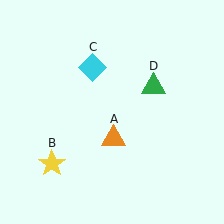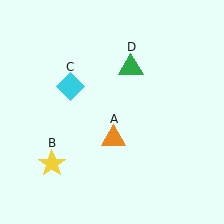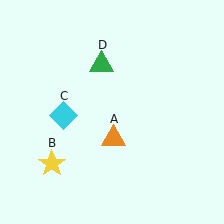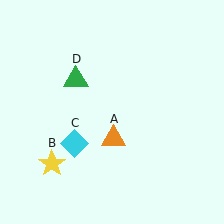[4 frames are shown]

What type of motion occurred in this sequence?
The cyan diamond (object C), green triangle (object D) rotated counterclockwise around the center of the scene.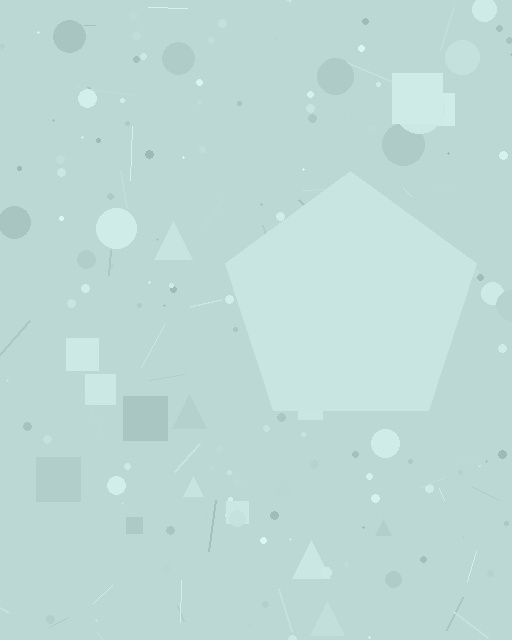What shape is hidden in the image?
A pentagon is hidden in the image.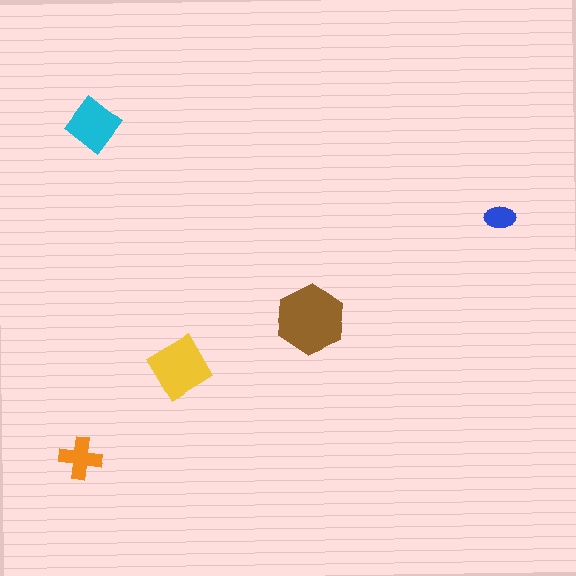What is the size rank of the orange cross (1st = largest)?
4th.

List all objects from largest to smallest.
The brown hexagon, the yellow diamond, the cyan diamond, the orange cross, the blue ellipse.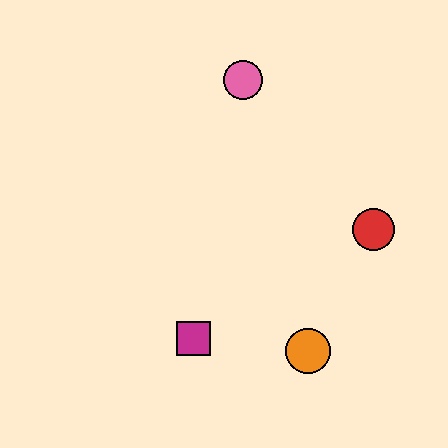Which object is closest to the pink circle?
The red circle is closest to the pink circle.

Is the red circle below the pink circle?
Yes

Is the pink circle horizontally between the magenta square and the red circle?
Yes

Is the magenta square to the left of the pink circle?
Yes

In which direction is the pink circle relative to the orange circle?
The pink circle is above the orange circle.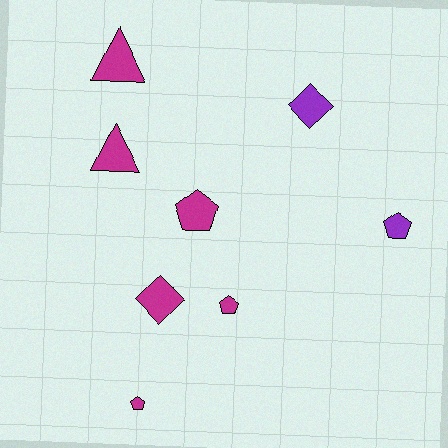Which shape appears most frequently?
Pentagon, with 4 objects.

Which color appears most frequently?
Magenta, with 6 objects.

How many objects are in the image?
There are 8 objects.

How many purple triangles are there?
There are no purple triangles.